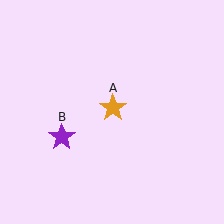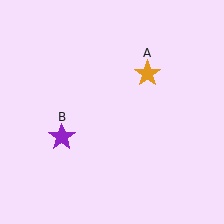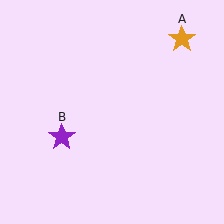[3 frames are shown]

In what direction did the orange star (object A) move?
The orange star (object A) moved up and to the right.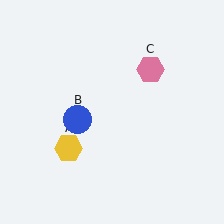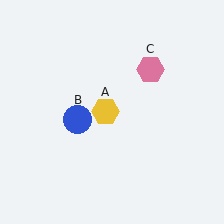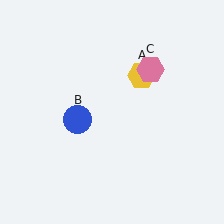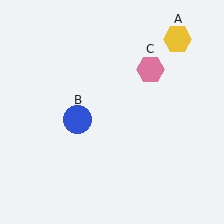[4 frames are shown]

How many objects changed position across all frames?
1 object changed position: yellow hexagon (object A).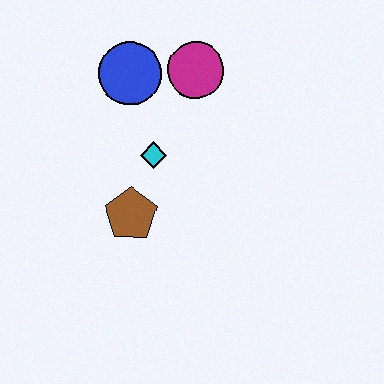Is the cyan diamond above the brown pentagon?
Yes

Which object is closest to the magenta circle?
The blue circle is closest to the magenta circle.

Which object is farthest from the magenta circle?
The brown pentagon is farthest from the magenta circle.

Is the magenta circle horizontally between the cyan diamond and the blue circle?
No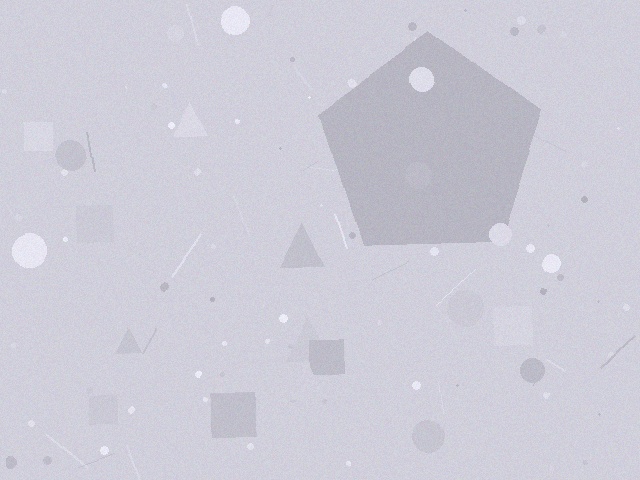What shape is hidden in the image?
A pentagon is hidden in the image.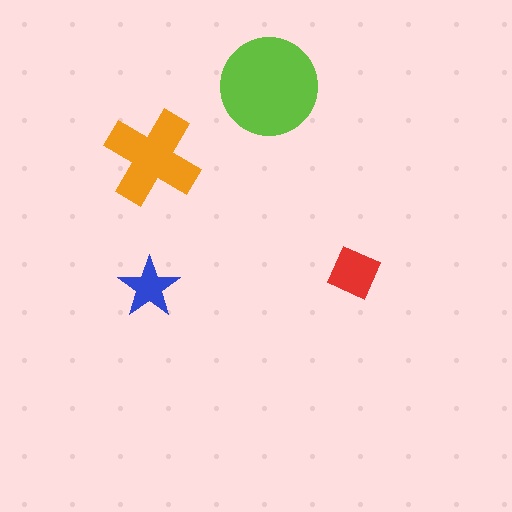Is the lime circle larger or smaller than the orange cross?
Larger.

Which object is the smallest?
The blue star.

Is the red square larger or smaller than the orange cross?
Smaller.